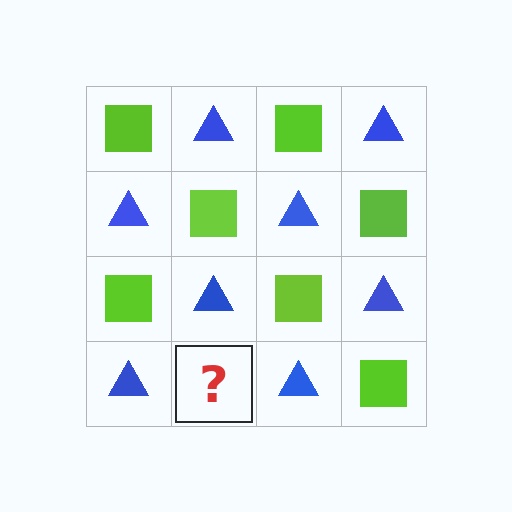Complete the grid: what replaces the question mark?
The question mark should be replaced with a lime square.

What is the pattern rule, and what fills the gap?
The rule is that it alternates lime square and blue triangle in a checkerboard pattern. The gap should be filled with a lime square.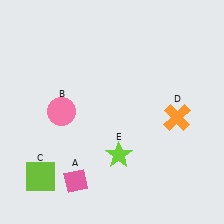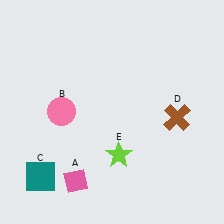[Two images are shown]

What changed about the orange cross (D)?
In Image 1, D is orange. In Image 2, it changed to brown.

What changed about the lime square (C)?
In Image 1, C is lime. In Image 2, it changed to teal.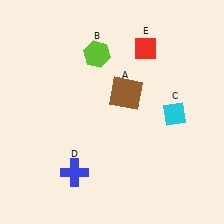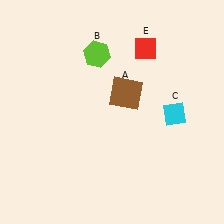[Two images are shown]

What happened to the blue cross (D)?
The blue cross (D) was removed in Image 2. It was in the bottom-left area of Image 1.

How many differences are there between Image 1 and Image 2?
There is 1 difference between the two images.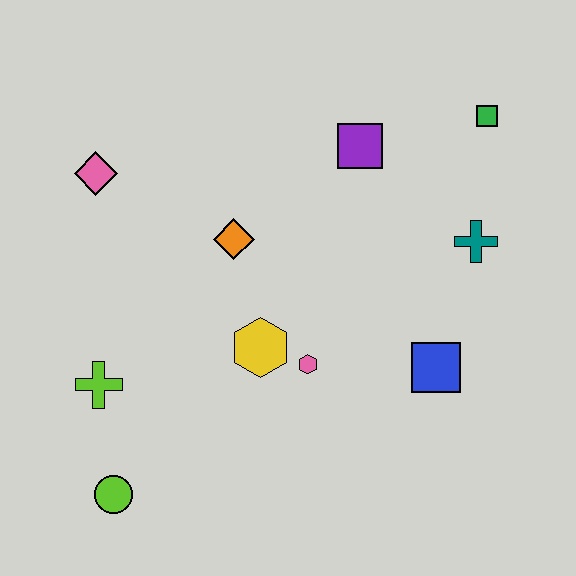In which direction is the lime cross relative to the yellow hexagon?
The lime cross is to the left of the yellow hexagon.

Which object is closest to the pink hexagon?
The yellow hexagon is closest to the pink hexagon.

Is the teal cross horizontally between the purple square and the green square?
Yes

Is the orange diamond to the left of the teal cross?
Yes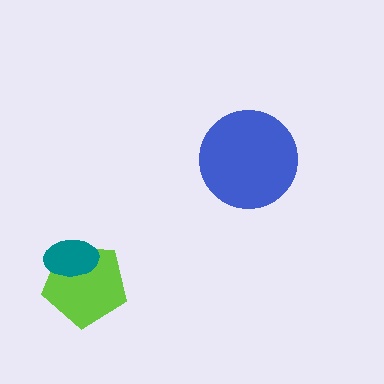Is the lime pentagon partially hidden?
Yes, it is partially covered by another shape.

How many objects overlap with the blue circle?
0 objects overlap with the blue circle.